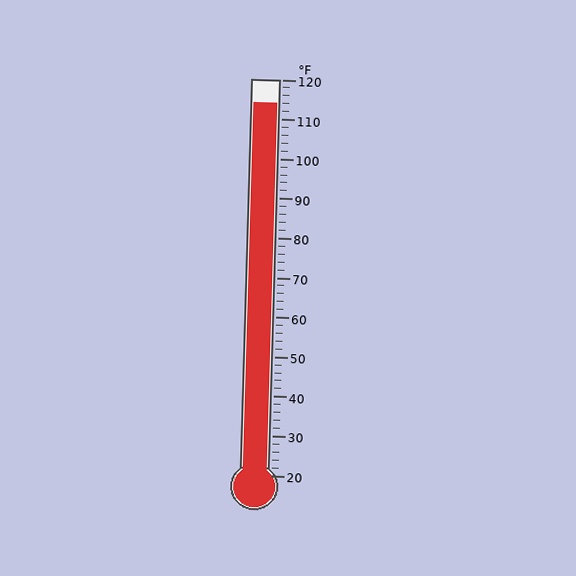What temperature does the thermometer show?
The thermometer shows approximately 114°F.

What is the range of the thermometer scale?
The thermometer scale ranges from 20°F to 120°F.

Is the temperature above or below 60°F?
The temperature is above 60°F.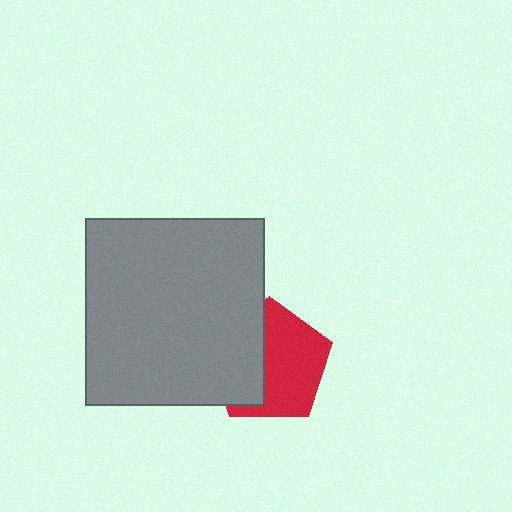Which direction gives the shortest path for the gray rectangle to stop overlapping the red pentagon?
Moving left gives the shortest separation.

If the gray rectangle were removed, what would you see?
You would see the complete red pentagon.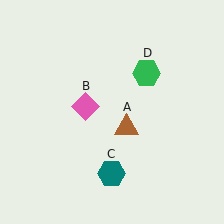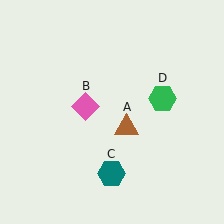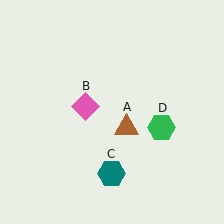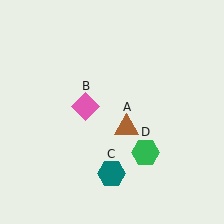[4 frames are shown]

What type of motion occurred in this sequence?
The green hexagon (object D) rotated clockwise around the center of the scene.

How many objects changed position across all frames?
1 object changed position: green hexagon (object D).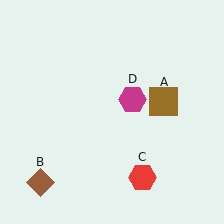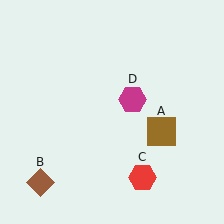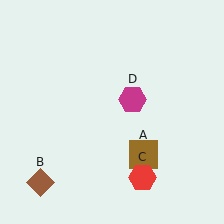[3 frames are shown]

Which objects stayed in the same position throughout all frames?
Brown diamond (object B) and red hexagon (object C) and magenta hexagon (object D) remained stationary.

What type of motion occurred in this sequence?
The brown square (object A) rotated clockwise around the center of the scene.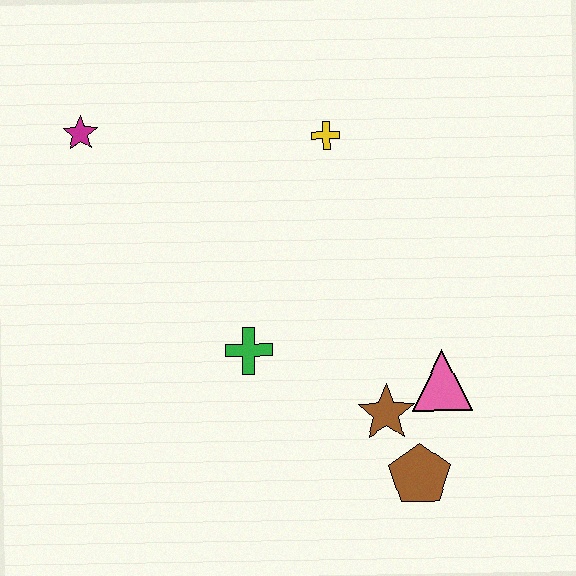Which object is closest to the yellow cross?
The green cross is closest to the yellow cross.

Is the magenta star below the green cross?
No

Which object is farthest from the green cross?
The magenta star is farthest from the green cross.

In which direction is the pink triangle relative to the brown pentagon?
The pink triangle is above the brown pentagon.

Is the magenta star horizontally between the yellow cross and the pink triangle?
No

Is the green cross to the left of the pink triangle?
Yes